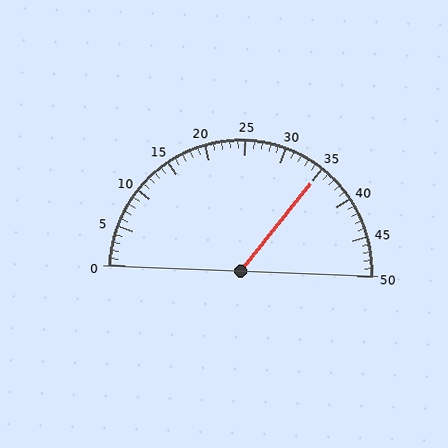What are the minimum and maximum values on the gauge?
The gauge ranges from 0 to 50.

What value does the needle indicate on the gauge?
The needle indicates approximately 35.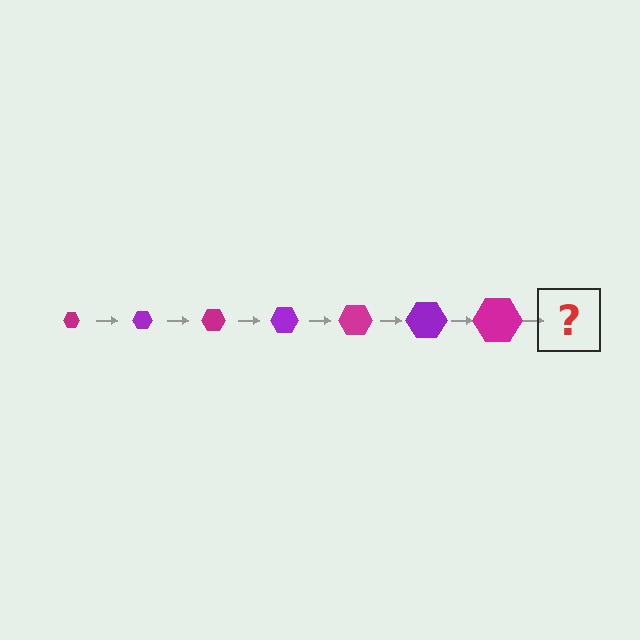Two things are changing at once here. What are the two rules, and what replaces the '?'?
The two rules are that the hexagon grows larger each step and the color cycles through magenta and purple. The '?' should be a purple hexagon, larger than the previous one.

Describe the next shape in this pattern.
It should be a purple hexagon, larger than the previous one.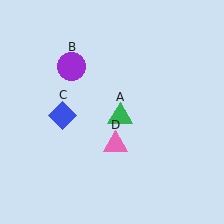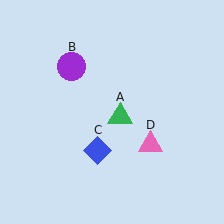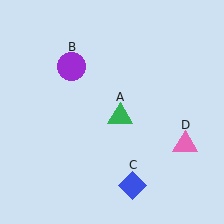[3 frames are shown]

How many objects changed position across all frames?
2 objects changed position: blue diamond (object C), pink triangle (object D).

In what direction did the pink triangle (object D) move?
The pink triangle (object D) moved right.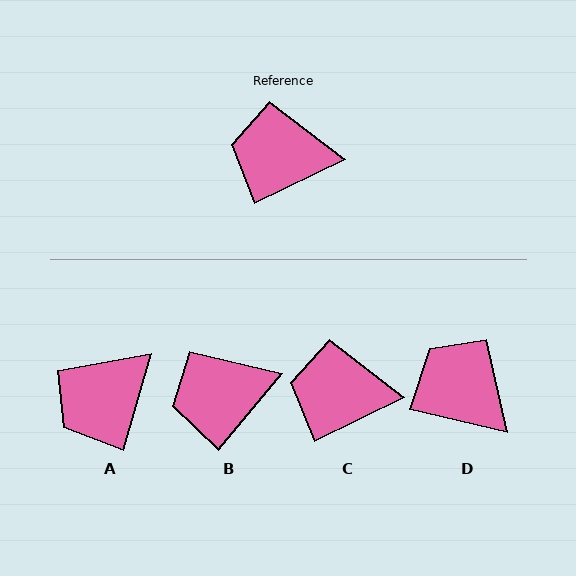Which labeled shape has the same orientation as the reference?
C.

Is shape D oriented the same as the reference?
No, it is off by about 40 degrees.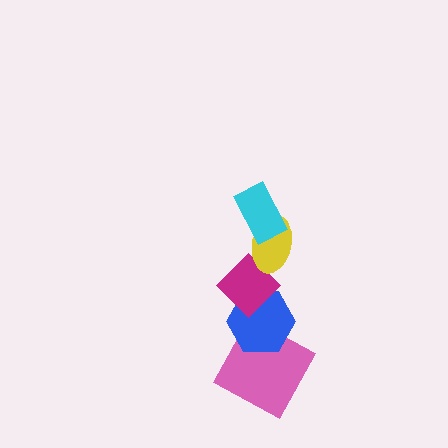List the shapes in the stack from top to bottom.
From top to bottom: the cyan rectangle, the yellow ellipse, the magenta diamond, the blue hexagon, the pink square.